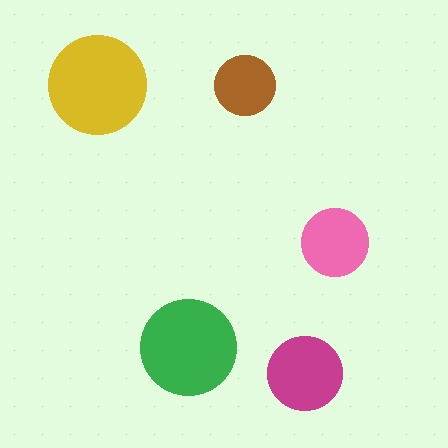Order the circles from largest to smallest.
the yellow one, the green one, the magenta one, the pink one, the brown one.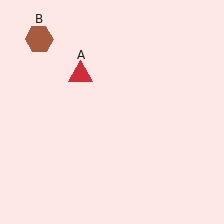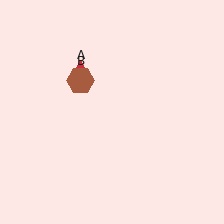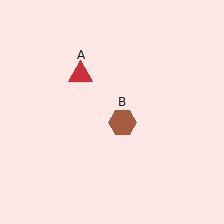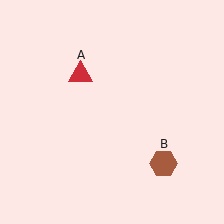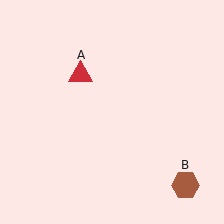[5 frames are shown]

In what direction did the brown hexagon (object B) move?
The brown hexagon (object B) moved down and to the right.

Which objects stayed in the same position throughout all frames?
Red triangle (object A) remained stationary.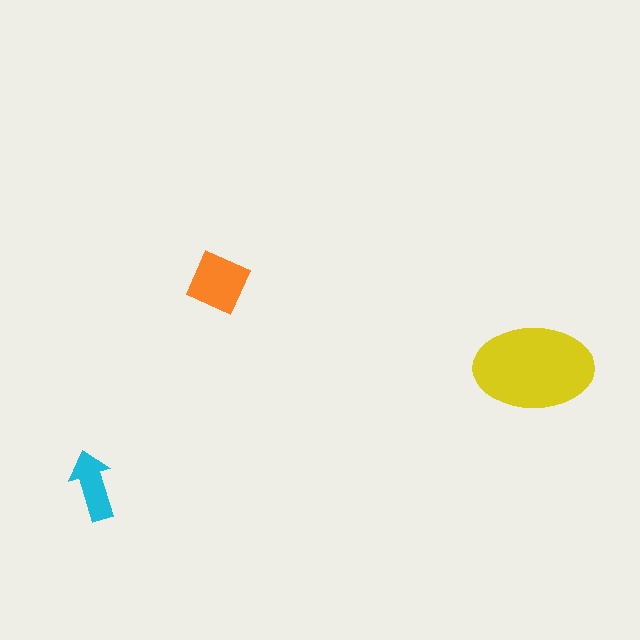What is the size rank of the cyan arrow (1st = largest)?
3rd.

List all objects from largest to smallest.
The yellow ellipse, the orange square, the cyan arrow.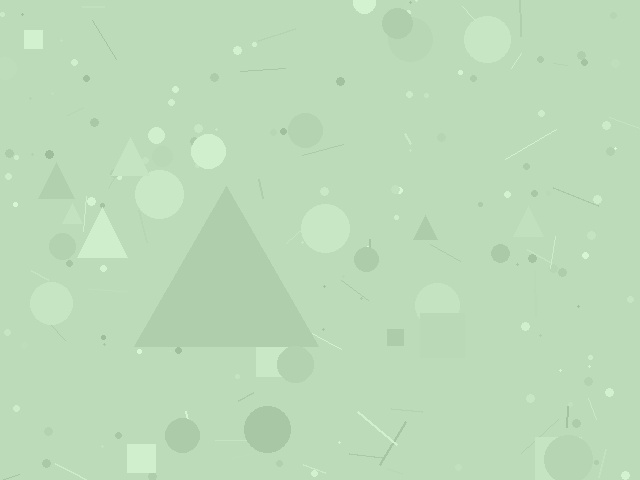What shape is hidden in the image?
A triangle is hidden in the image.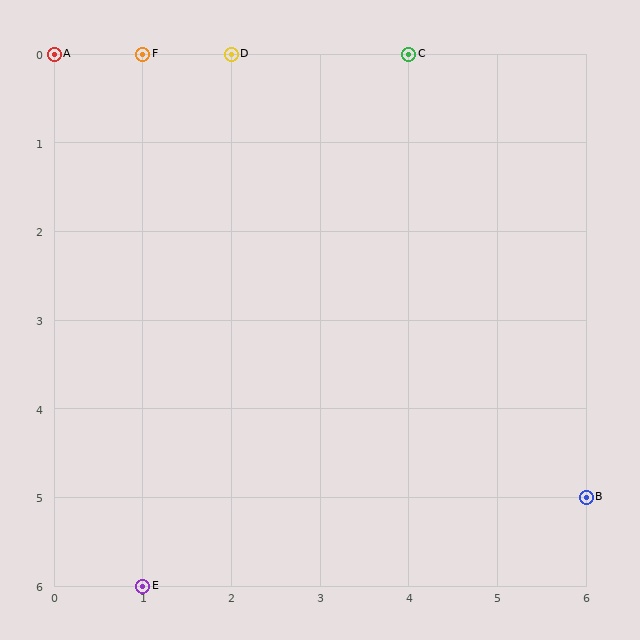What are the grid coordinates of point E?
Point E is at grid coordinates (1, 6).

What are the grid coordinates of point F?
Point F is at grid coordinates (1, 0).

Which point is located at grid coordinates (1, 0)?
Point F is at (1, 0).